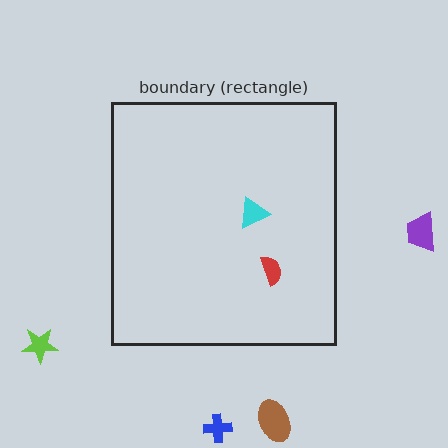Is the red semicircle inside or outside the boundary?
Inside.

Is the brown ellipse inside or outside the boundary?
Outside.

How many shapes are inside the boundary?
2 inside, 4 outside.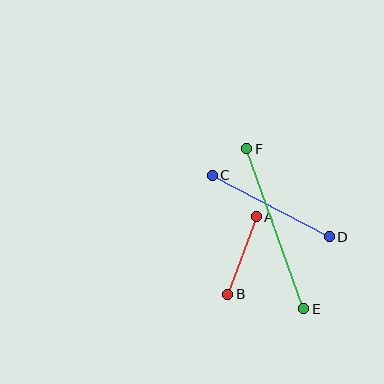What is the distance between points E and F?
The distance is approximately 170 pixels.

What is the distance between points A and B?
The distance is approximately 83 pixels.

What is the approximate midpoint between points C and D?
The midpoint is at approximately (271, 206) pixels.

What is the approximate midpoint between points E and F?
The midpoint is at approximately (275, 229) pixels.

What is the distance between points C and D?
The distance is approximately 132 pixels.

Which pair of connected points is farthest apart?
Points E and F are farthest apart.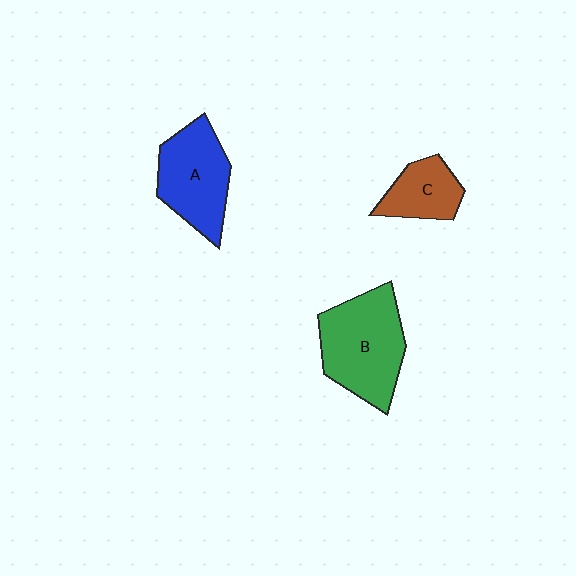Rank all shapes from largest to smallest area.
From largest to smallest: B (green), A (blue), C (brown).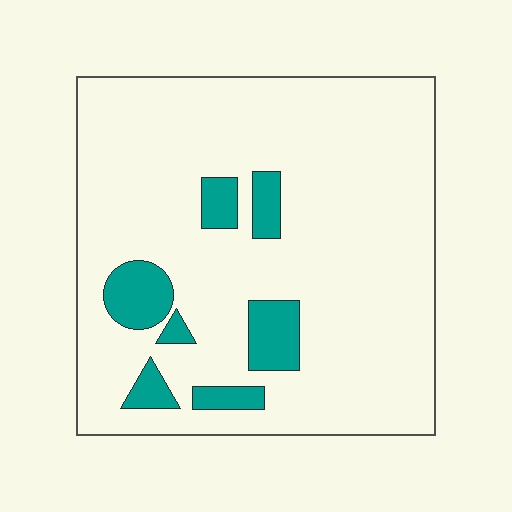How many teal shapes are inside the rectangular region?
7.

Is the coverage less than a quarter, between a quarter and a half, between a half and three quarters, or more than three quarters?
Less than a quarter.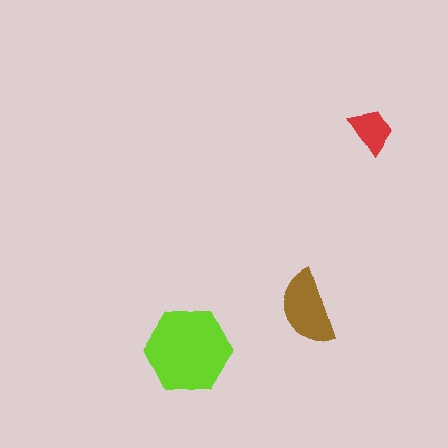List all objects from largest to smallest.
The lime hexagon, the brown semicircle, the red trapezoid.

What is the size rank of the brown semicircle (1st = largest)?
2nd.